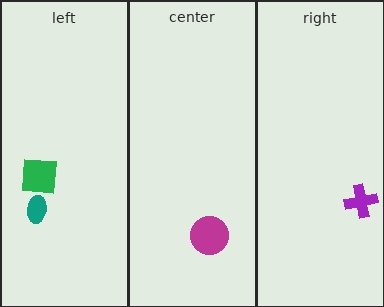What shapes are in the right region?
The purple cross.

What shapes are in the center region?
The magenta circle.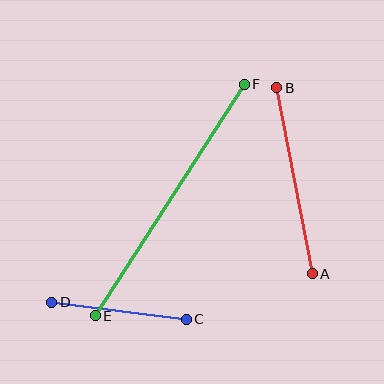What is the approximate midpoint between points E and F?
The midpoint is at approximately (170, 200) pixels.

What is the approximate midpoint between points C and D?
The midpoint is at approximately (119, 311) pixels.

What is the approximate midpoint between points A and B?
The midpoint is at approximately (294, 181) pixels.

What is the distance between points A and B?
The distance is approximately 189 pixels.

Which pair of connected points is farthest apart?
Points E and F are farthest apart.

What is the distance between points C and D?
The distance is approximately 136 pixels.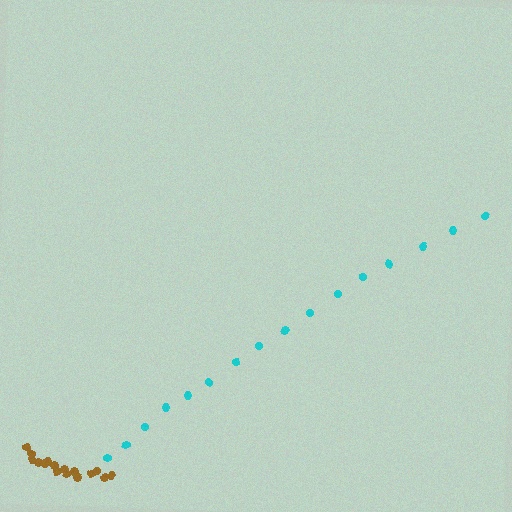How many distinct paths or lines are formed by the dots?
There are 2 distinct paths.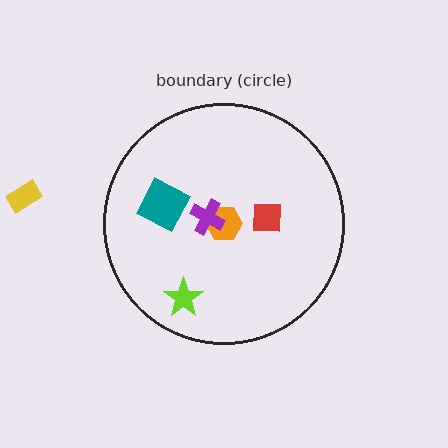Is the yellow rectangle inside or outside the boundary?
Outside.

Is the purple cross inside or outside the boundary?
Inside.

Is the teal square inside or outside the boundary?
Inside.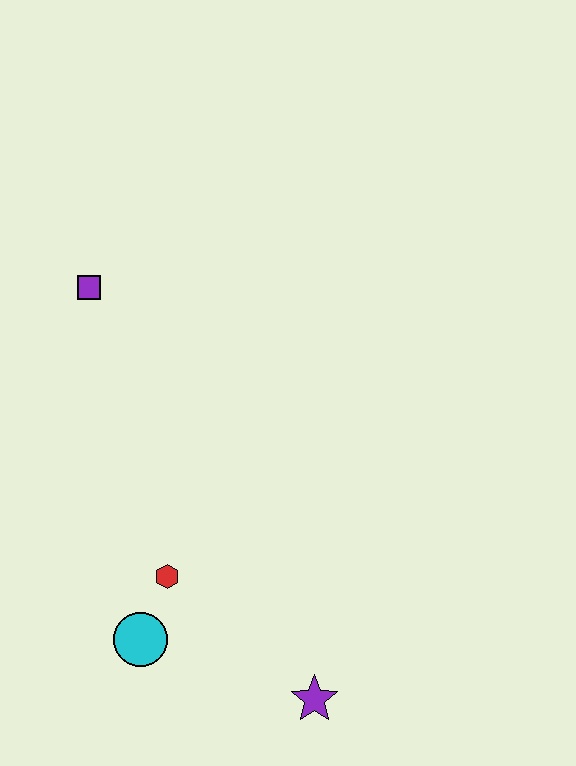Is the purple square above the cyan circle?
Yes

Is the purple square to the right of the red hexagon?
No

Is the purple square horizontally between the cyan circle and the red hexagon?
No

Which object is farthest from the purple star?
The purple square is farthest from the purple star.